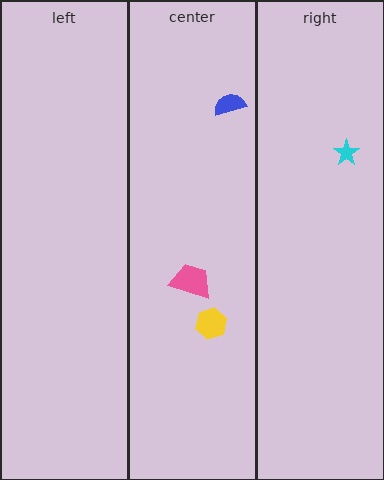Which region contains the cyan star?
The right region.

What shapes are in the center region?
The yellow hexagon, the blue semicircle, the pink trapezoid.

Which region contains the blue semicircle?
The center region.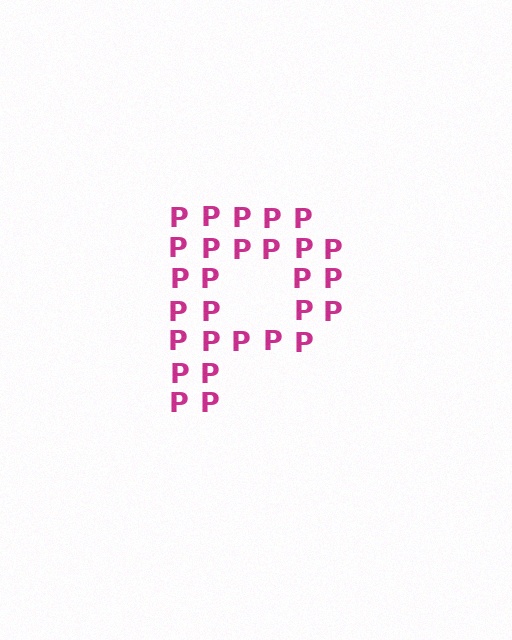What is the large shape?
The large shape is the letter P.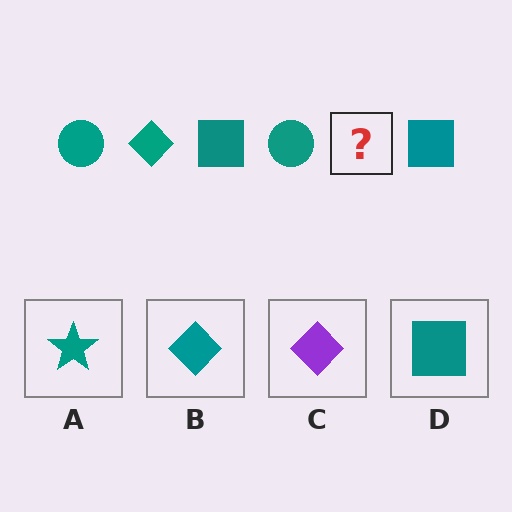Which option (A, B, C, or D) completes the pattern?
B.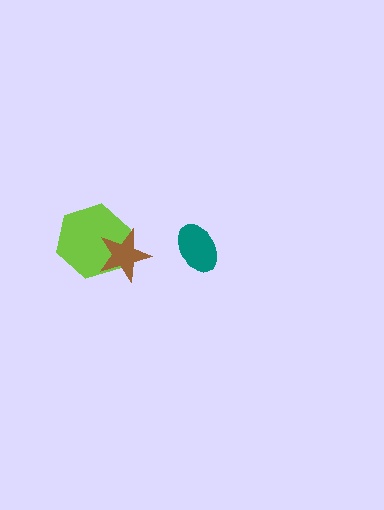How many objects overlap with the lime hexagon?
1 object overlaps with the lime hexagon.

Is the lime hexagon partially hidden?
Yes, it is partially covered by another shape.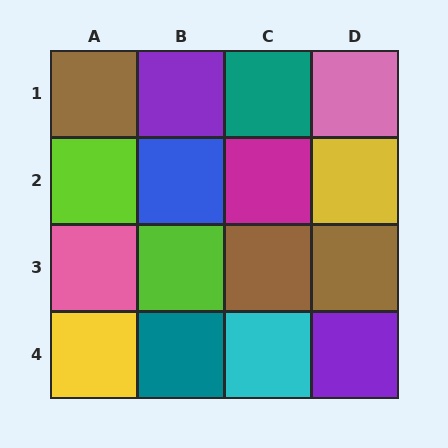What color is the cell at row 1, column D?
Pink.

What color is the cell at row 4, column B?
Teal.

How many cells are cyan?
1 cell is cyan.